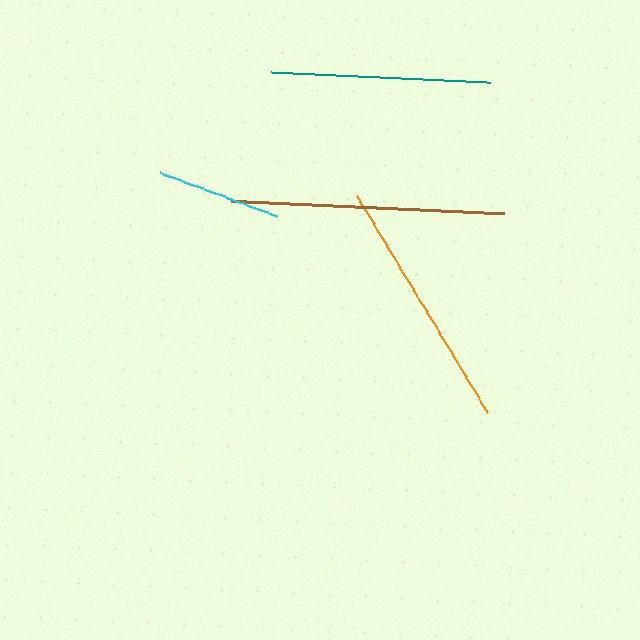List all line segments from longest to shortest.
From longest to shortest: brown, orange, teal, cyan.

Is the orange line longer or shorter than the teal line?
The orange line is longer than the teal line.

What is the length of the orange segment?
The orange segment is approximately 254 pixels long.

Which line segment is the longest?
The brown line is the longest at approximately 273 pixels.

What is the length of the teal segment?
The teal segment is approximately 219 pixels long.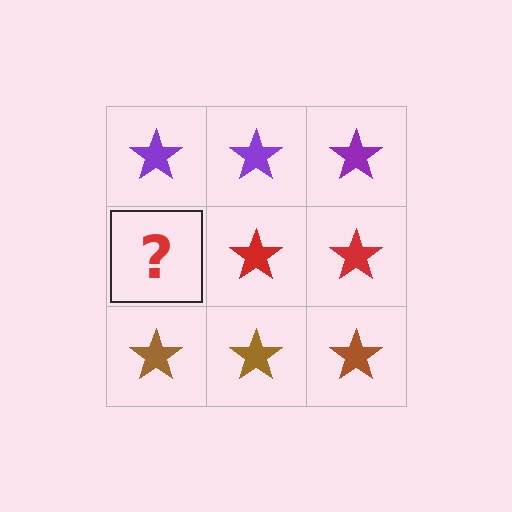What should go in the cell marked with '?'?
The missing cell should contain a red star.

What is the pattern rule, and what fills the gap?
The rule is that each row has a consistent color. The gap should be filled with a red star.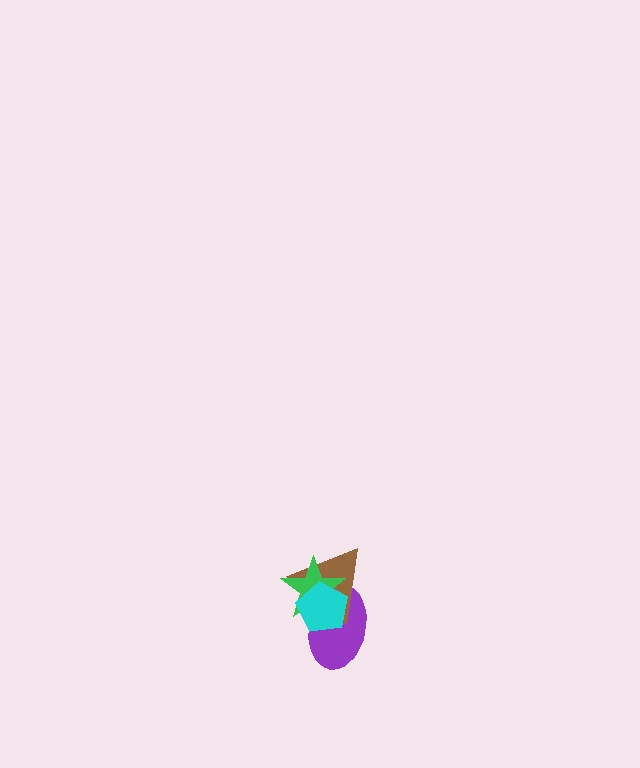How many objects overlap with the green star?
3 objects overlap with the green star.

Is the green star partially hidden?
Yes, it is partially covered by another shape.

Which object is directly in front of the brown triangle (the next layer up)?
The green star is directly in front of the brown triangle.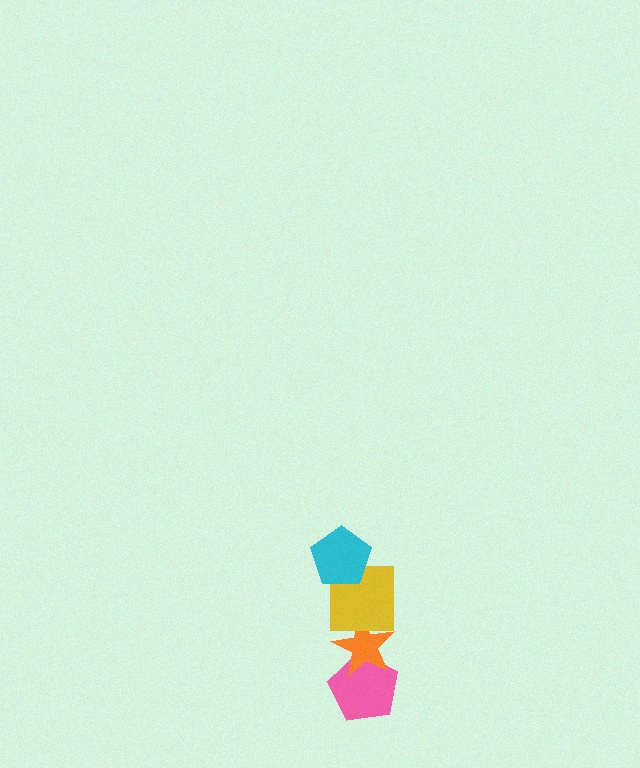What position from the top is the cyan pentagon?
The cyan pentagon is 1st from the top.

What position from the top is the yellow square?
The yellow square is 2nd from the top.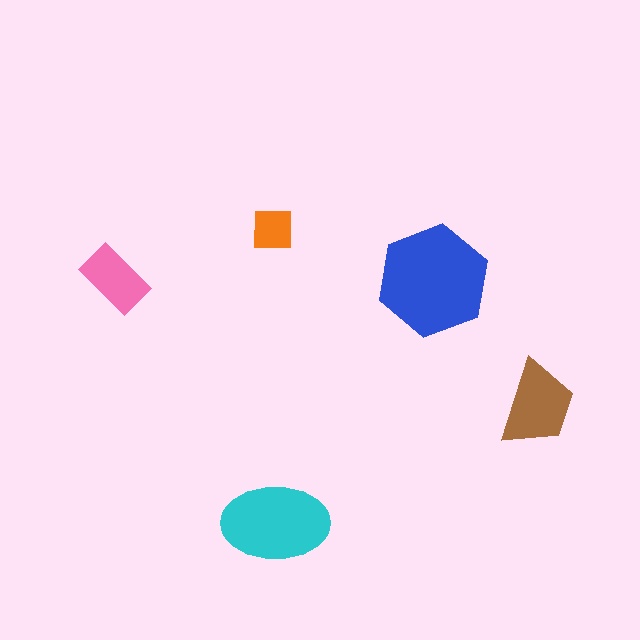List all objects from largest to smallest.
The blue hexagon, the cyan ellipse, the brown trapezoid, the pink rectangle, the orange square.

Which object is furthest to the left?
The pink rectangle is leftmost.